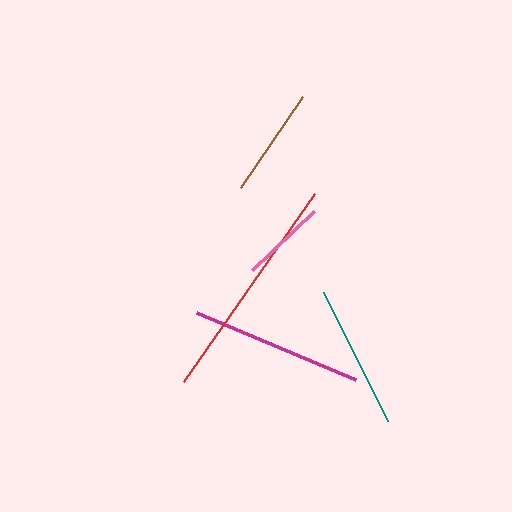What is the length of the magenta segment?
The magenta segment is approximately 172 pixels long.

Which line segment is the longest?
The red line is the longest at approximately 229 pixels.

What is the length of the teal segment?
The teal segment is approximately 144 pixels long.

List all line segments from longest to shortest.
From longest to shortest: red, magenta, teal, brown, pink.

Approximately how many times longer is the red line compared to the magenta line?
The red line is approximately 1.3 times the length of the magenta line.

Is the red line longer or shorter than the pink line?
The red line is longer than the pink line.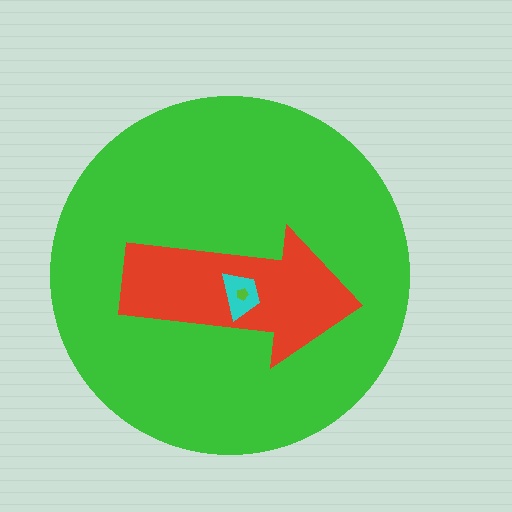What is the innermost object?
The lime pentagon.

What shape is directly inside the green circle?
The red arrow.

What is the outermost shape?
The green circle.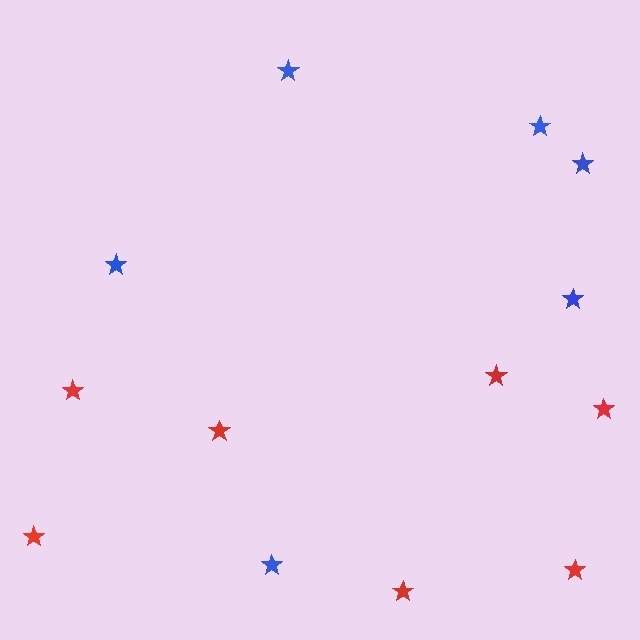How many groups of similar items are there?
There are 2 groups: one group of red stars (7) and one group of blue stars (6).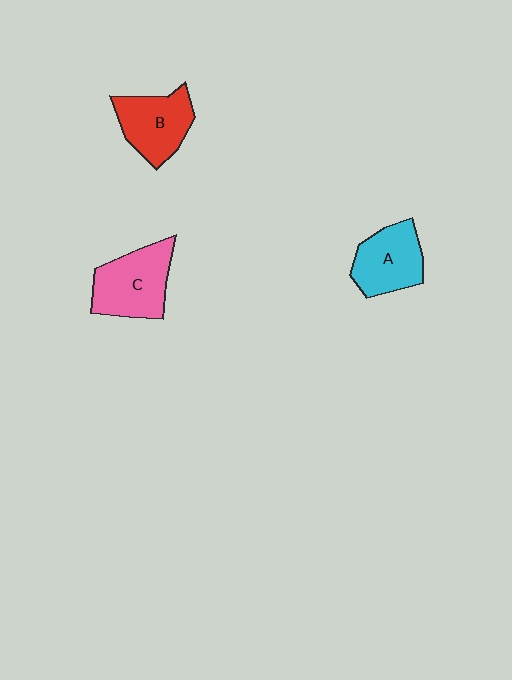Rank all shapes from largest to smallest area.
From largest to smallest: C (pink), B (red), A (cyan).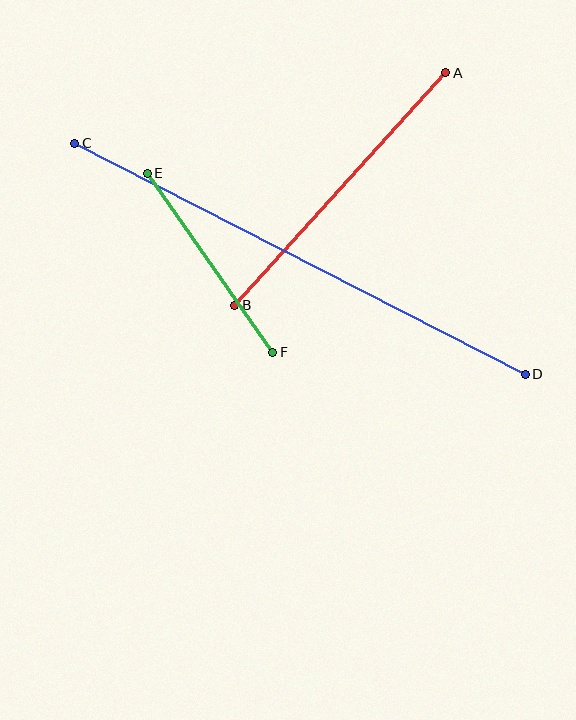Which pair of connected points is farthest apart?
Points C and D are farthest apart.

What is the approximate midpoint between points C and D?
The midpoint is at approximately (300, 259) pixels.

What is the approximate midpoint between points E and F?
The midpoint is at approximately (210, 263) pixels.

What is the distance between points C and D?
The distance is approximately 506 pixels.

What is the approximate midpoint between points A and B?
The midpoint is at approximately (340, 189) pixels.